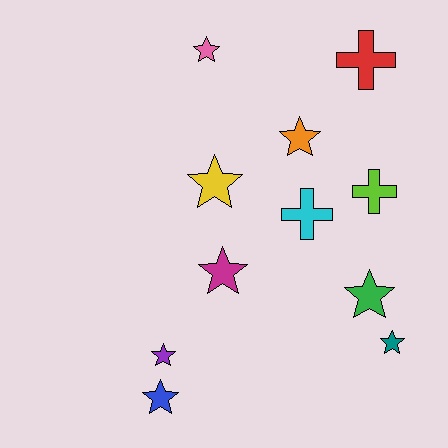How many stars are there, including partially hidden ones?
There are 8 stars.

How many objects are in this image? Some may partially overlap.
There are 11 objects.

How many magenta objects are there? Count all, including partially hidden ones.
There is 1 magenta object.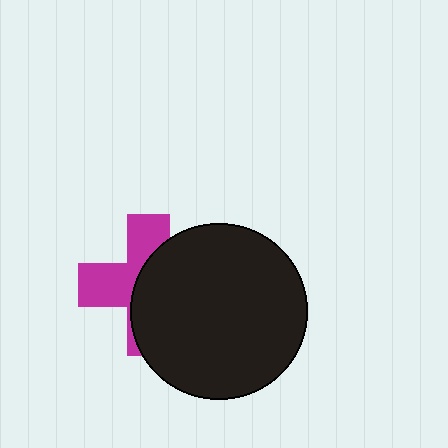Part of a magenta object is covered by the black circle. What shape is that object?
It is a cross.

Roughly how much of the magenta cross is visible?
A small part of it is visible (roughly 44%).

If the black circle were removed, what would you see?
You would see the complete magenta cross.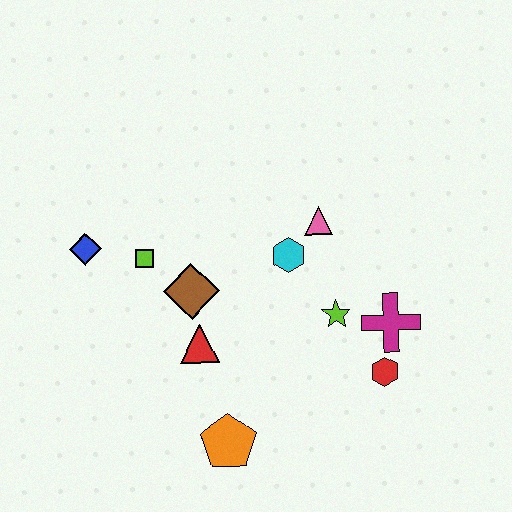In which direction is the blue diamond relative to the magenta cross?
The blue diamond is to the left of the magenta cross.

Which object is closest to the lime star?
The magenta cross is closest to the lime star.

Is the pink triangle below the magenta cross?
No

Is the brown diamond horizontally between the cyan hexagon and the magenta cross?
No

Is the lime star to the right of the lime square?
Yes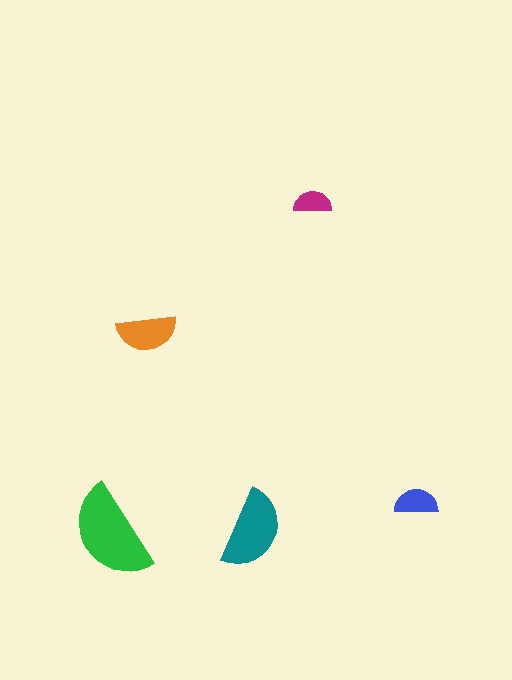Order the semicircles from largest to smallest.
the green one, the teal one, the orange one, the blue one, the magenta one.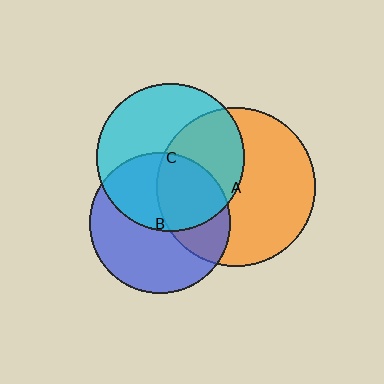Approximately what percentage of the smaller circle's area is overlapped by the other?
Approximately 45%.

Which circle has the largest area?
Circle A (orange).